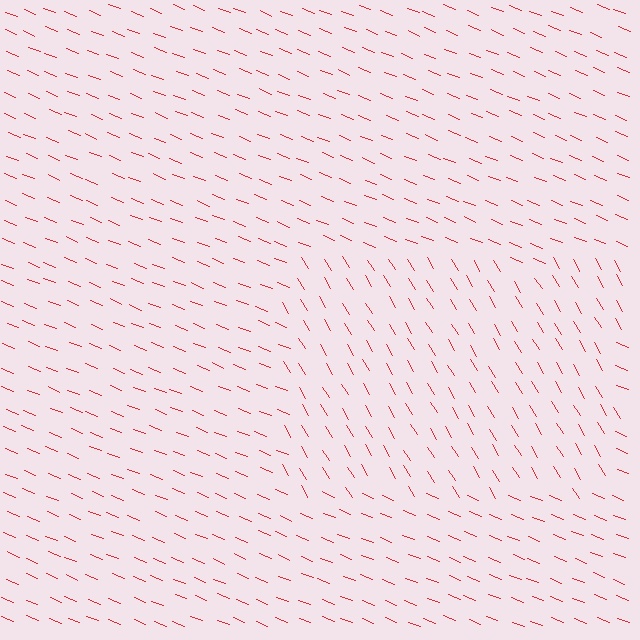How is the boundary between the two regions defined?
The boundary is defined purely by a change in line orientation (approximately 37 degrees difference). All lines are the same color and thickness.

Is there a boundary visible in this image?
Yes, there is a texture boundary formed by a change in line orientation.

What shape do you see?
I see a rectangle.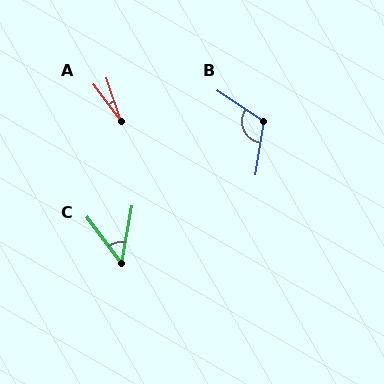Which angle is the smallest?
A, at approximately 18 degrees.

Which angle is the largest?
B, at approximately 114 degrees.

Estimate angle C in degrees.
Approximately 47 degrees.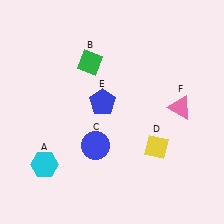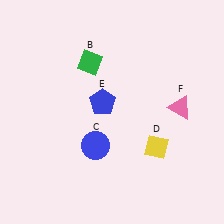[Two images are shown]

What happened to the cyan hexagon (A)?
The cyan hexagon (A) was removed in Image 2. It was in the bottom-left area of Image 1.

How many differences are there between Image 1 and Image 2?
There is 1 difference between the two images.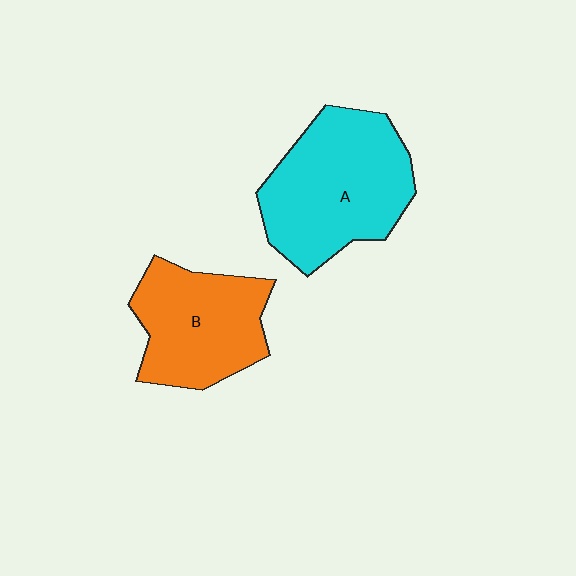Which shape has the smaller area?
Shape B (orange).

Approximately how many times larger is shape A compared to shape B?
Approximately 1.3 times.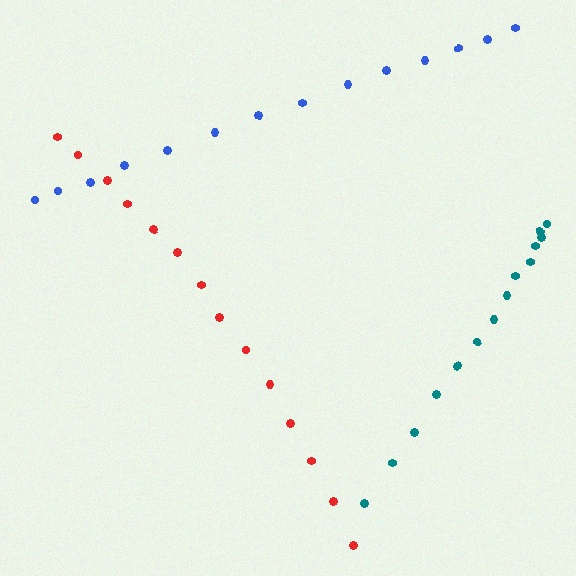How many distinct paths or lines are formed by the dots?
There are 3 distinct paths.